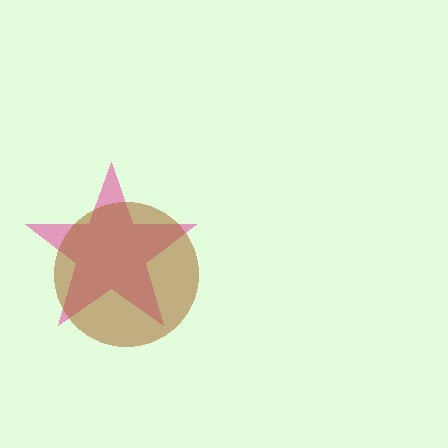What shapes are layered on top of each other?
The layered shapes are: a pink star, a brown circle.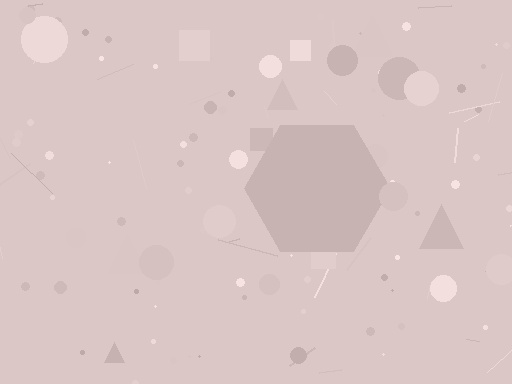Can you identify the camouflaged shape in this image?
The camouflaged shape is a hexagon.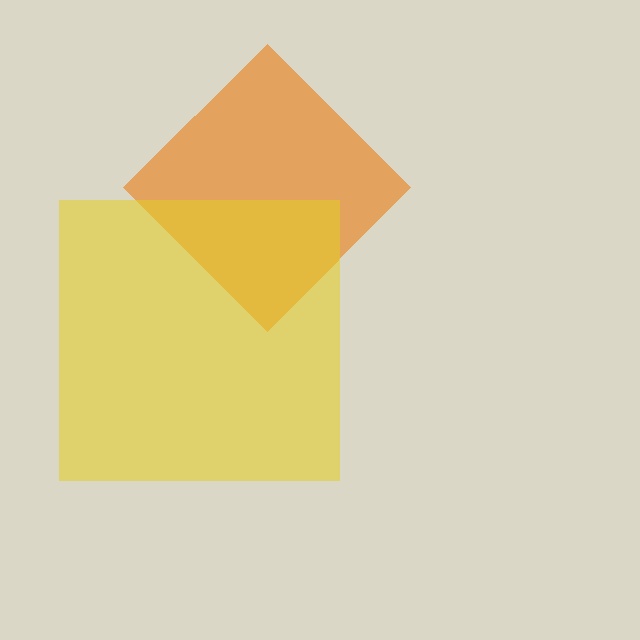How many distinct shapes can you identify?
There are 2 distinct shapes: an orange diamond, a yellow square.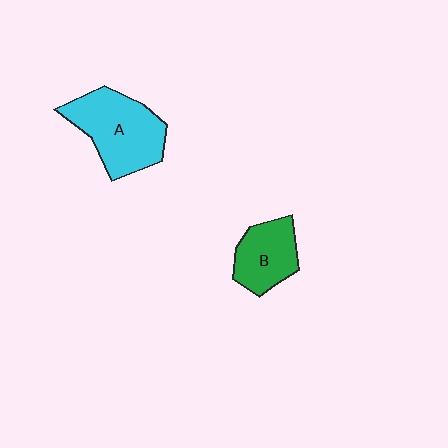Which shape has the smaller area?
Shape B (green).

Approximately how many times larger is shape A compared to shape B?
Approximately 1.6 times.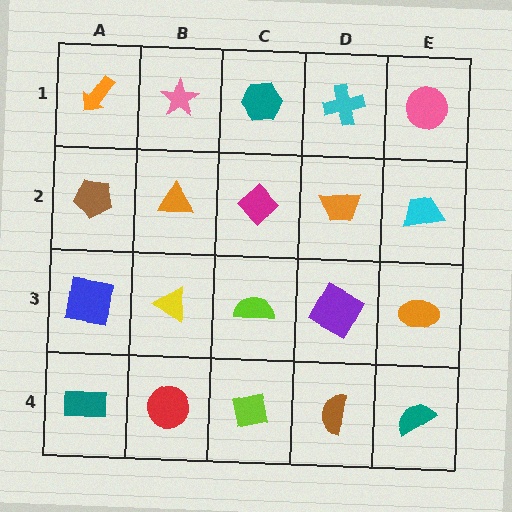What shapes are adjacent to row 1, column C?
A magenta diamond (row 2, column C), a pink star (row 1, column B), a cyan cross (row 1, column D).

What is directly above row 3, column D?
An orange trapezoid.